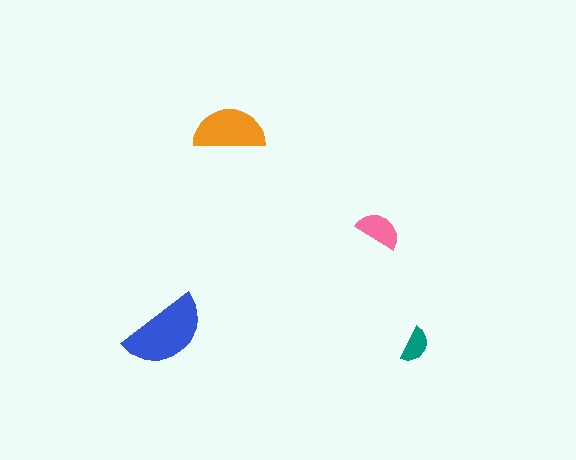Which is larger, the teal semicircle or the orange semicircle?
The orange one.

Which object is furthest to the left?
The blue semicircle is leftmost.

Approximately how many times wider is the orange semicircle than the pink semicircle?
About 1.5 times wider.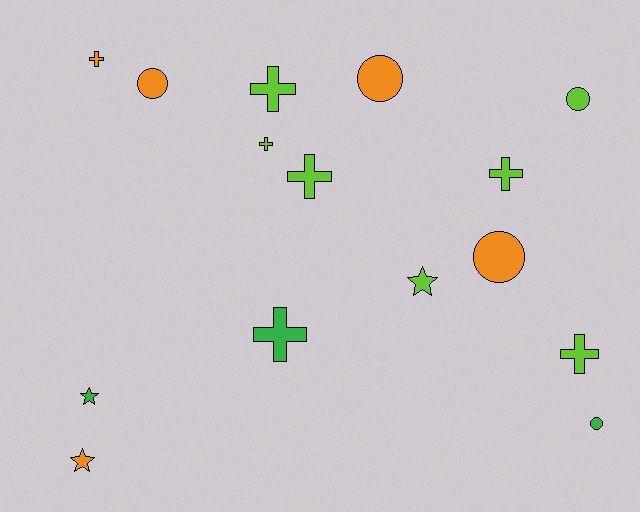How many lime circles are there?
There is 1 lime circle.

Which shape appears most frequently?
Cross, with 7 objects.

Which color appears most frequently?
Lime, with 7 objects.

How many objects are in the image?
There are 15 objects.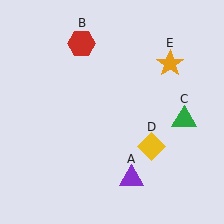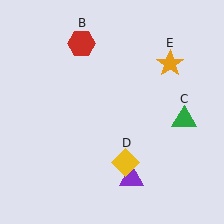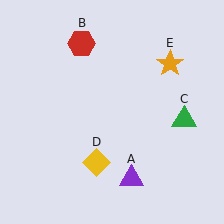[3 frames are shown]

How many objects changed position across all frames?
1 object changed position: yellow diamond (object D).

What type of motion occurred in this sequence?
The yellow diamond (object D) rotated clockwise around the center of the scene.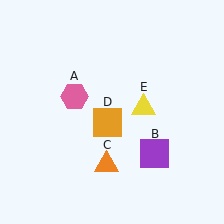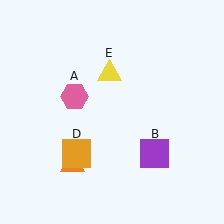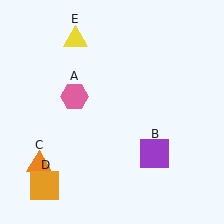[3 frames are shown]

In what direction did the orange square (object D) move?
The orange square (object D) moved down and to the left.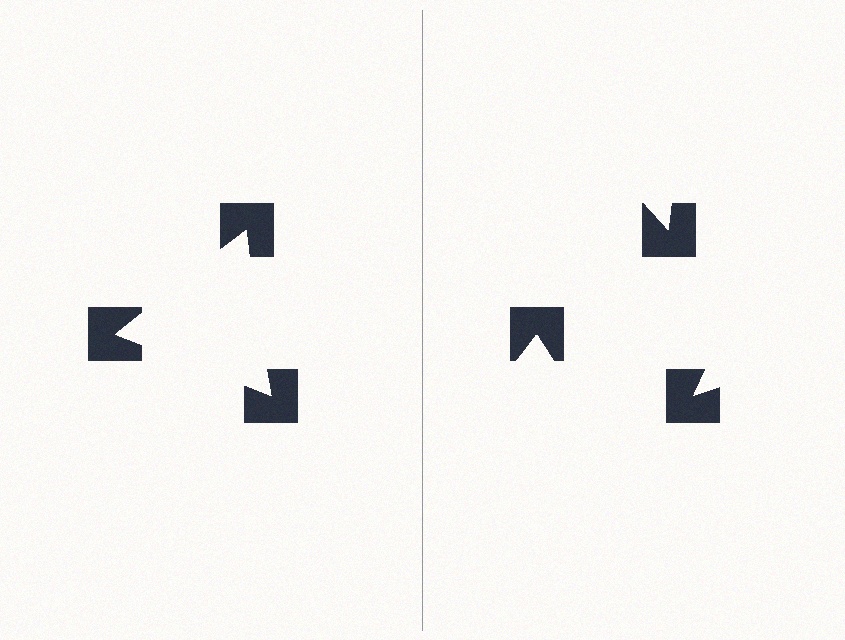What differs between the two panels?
The notched squares are positioned identically on both sides; only the wedge orientations differ. On the left they align to a triangle; on the right they are misaligned.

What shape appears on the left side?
An illusory triangle.